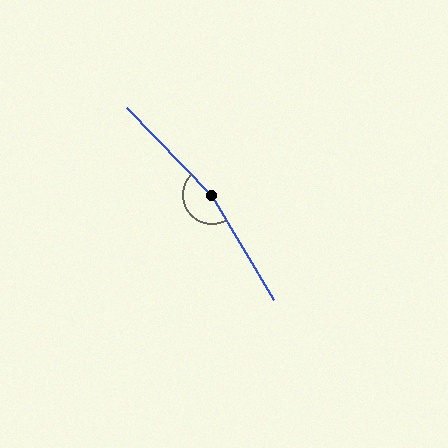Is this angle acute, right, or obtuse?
It is obtuse.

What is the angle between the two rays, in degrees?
Approximately 166 degrees.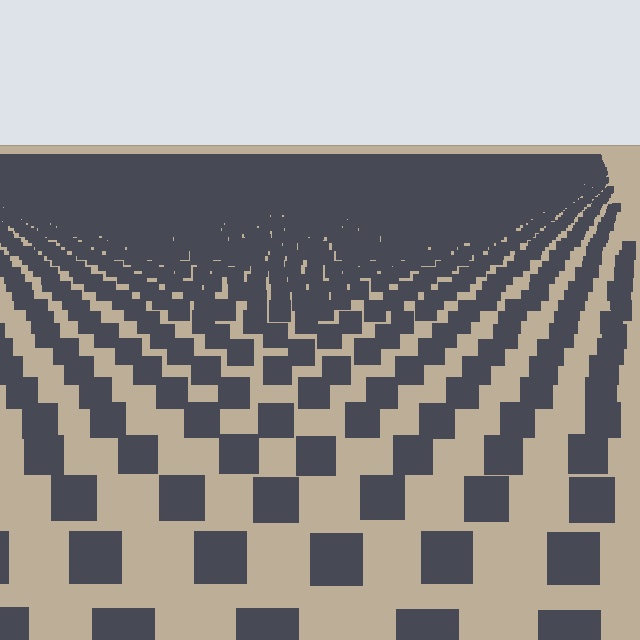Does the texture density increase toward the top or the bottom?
Density increases toward the top.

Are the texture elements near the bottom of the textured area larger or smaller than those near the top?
Larger. Near the bottom, elements are closer to the viewer and appear at a bigger on-screen size.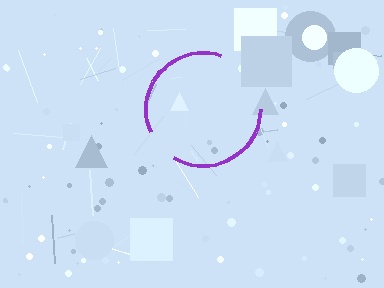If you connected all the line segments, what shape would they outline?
They would outline a circle.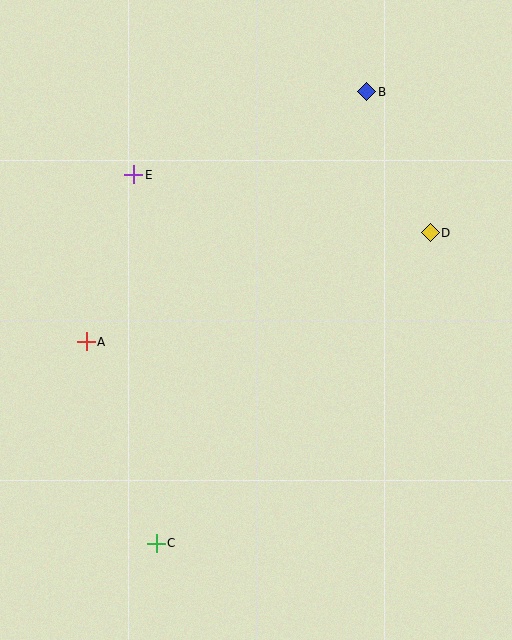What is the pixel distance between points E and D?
The distance between E and D is 302 pixels.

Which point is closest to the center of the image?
Point A at (86, 342) is closest to the center.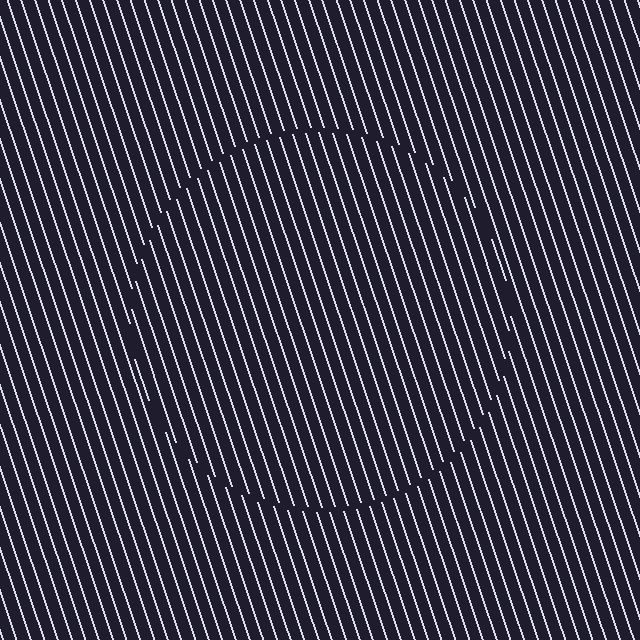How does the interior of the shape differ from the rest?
The interior of the shape contains the same grating, shifted by half a period — the contour is defined by the phase discontinuity where line-ends from the inner and outer gratings abut.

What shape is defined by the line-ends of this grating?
An illusory circle. The interior of the shape contains the same grating, shifted by half a period — the contour is defined by the phase discontinuity where line-ends from the inner and outer gratings abut.